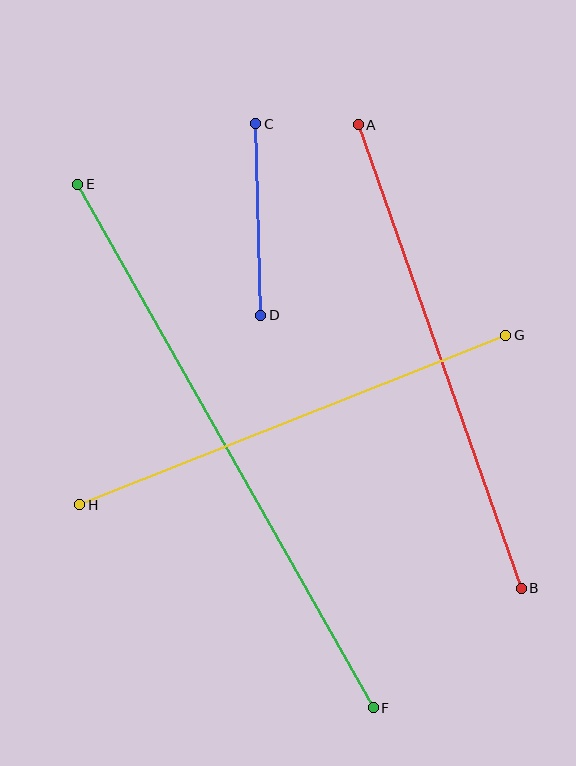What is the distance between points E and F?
The distance is approximately 601 pixels.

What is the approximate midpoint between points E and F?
The midpoint is at approximately (225, 446) pixels.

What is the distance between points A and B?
The distance is approximately 491 pixels.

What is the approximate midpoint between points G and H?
The midpoint is at approximately (293, 420) pixels.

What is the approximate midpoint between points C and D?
The midpoint is at approximately (258, 220) pixels.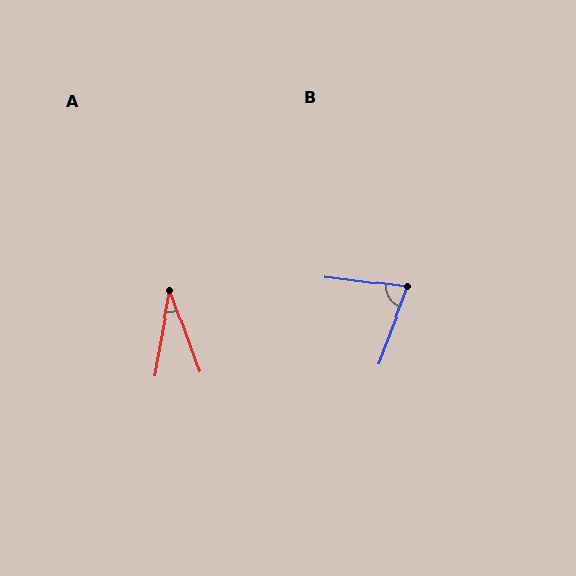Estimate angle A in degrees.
Approximately 30 degrees.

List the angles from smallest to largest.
A (30°), B (77°).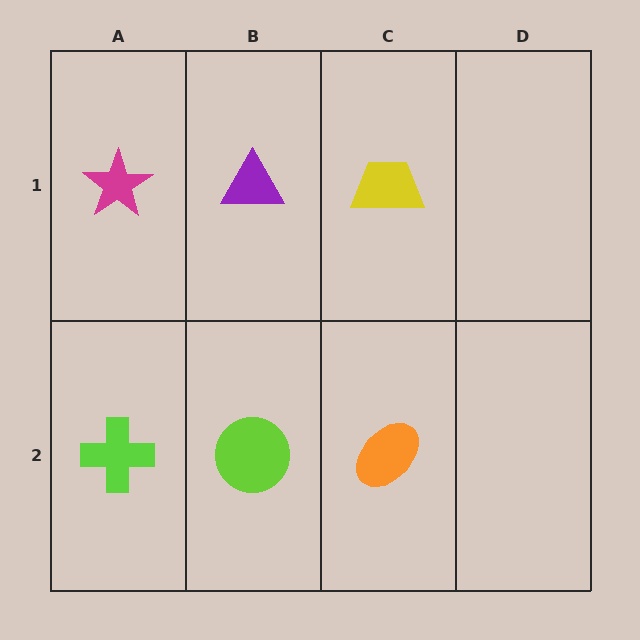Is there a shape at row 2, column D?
No, that cell is empty.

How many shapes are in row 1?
3 shapes.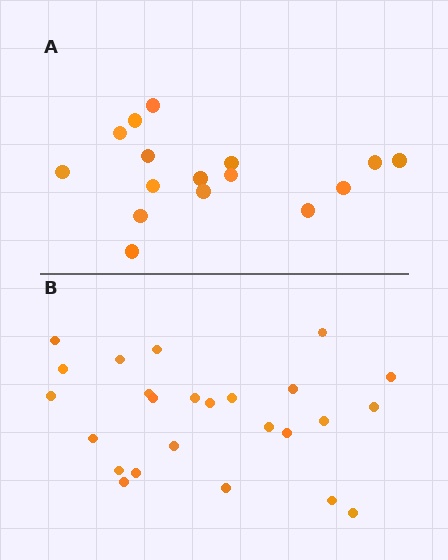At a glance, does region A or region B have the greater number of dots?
Region B (the bottom region) has more dots.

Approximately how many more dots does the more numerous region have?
Region B has roughly 8 or so more dots than region A.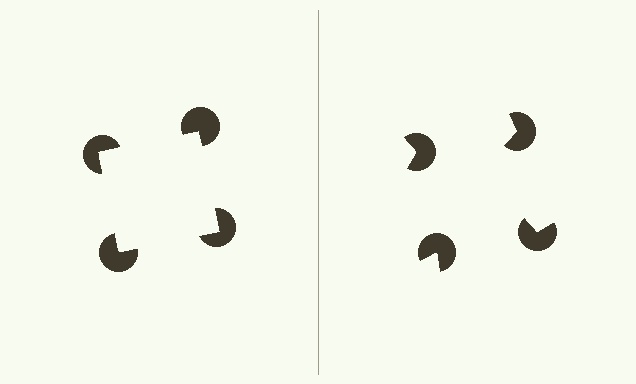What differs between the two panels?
The pac-man discs are positioned identically on both sides; only the wedge orientations differ. On the left they align to a square; on the right they are misaligned.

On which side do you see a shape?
An illusory square appears on the left side. On the right side the wedge cuts are rotated, so no coherent shape forms.